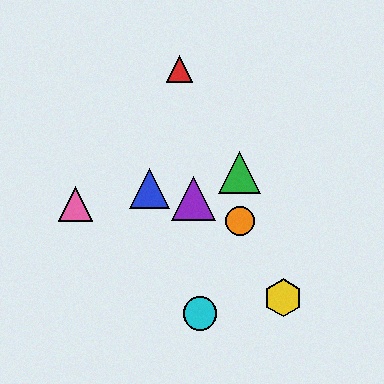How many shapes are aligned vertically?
2 shapes (the green triangle, the orange circle) are aligned vertically.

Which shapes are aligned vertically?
The green triangle, the orange circle are aligned vertically.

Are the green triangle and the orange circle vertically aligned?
Yes, both are at x≈240.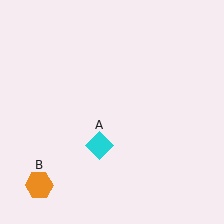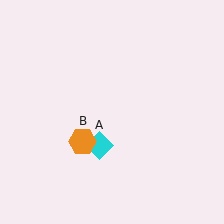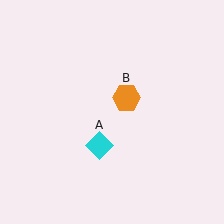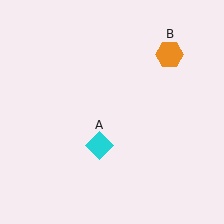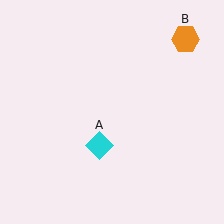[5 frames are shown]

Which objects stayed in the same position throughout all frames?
Cyan diamond (object A) remained stationary.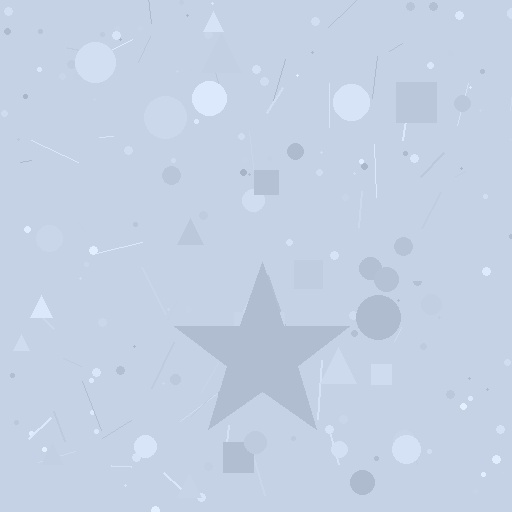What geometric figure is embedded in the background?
A star is embedded in the background.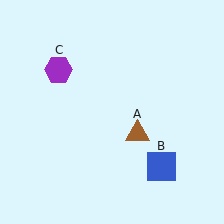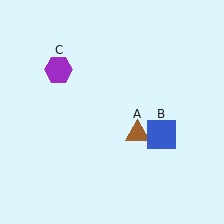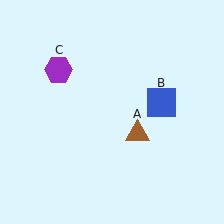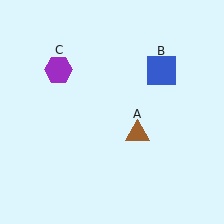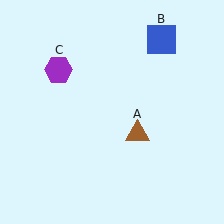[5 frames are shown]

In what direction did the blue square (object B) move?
The blue square (object B) moved up.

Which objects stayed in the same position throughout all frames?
Brown triangle (object A) and purple hexagon (object C) remained stationary.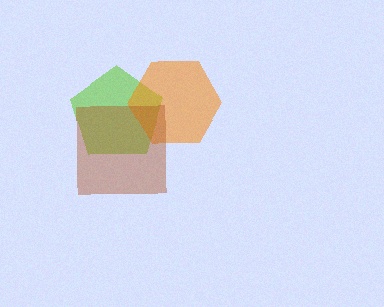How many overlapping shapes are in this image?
There are 3 overlapping shapes in the image.